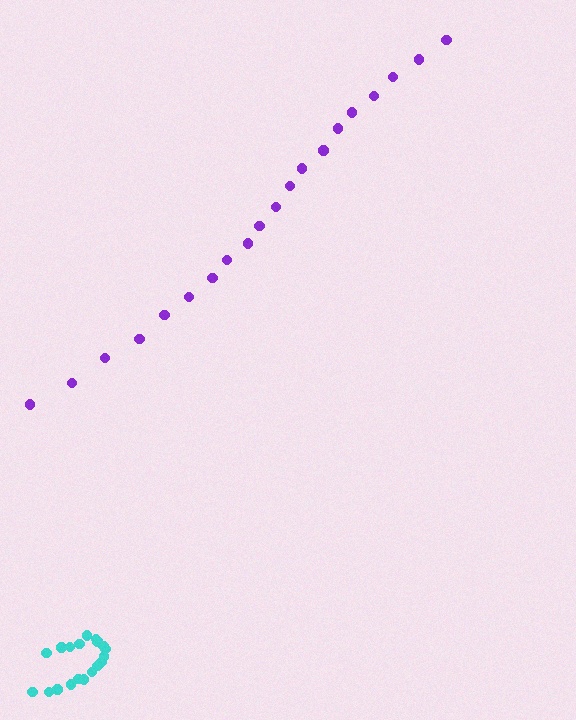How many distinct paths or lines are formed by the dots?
There are 2 distinct paths.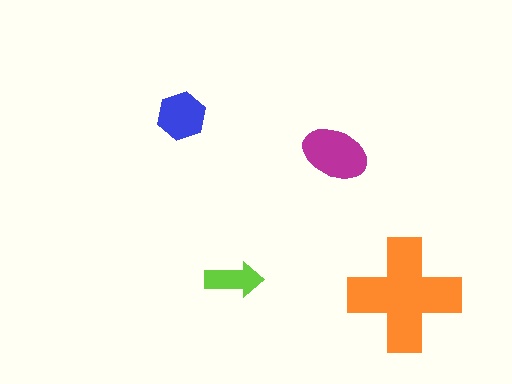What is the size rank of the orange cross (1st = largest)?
1st.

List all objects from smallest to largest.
The lime arrow, the blue hexagon, the magenta ellipse, the orange cross.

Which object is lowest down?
The orange cross is bottommost.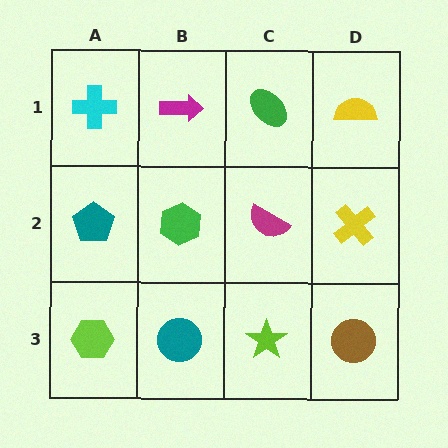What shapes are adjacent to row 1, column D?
A yellow cross (row 2, column D), a green ellipse (row 1, column C).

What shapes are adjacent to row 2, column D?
A yellow semicircle (row 1, column D), a brown circle (row 3, column D), a magenta semicircle (row 2, column C).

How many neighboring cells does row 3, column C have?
3.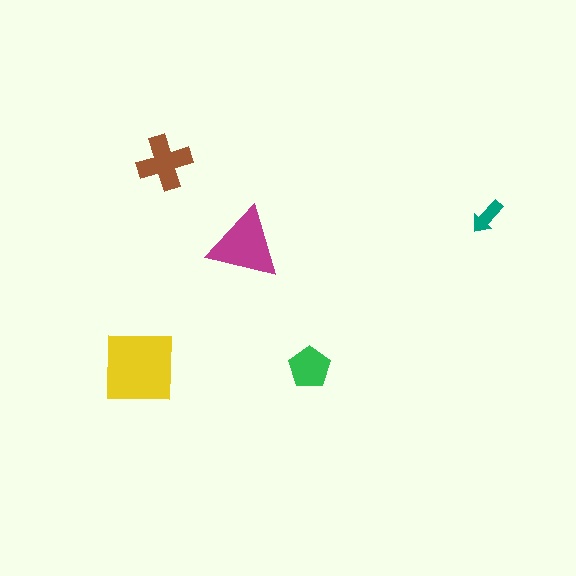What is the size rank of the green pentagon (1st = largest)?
4th.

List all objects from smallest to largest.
The teal arrow, the green pentagon, the brown cross, the magenta triangle, the yellow square.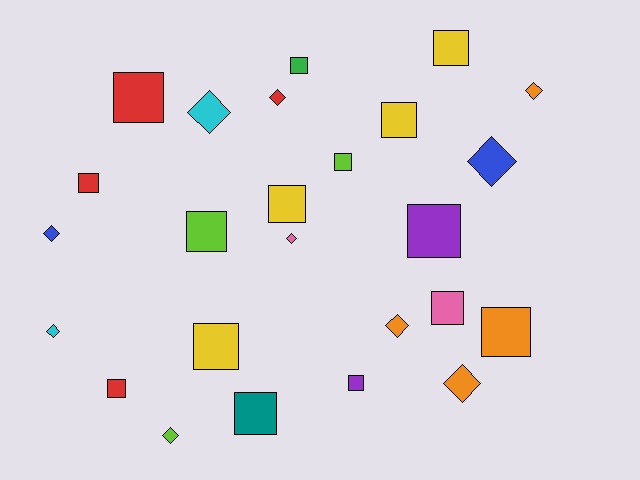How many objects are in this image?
There are 25 objects.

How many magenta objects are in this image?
There are no magenta objects.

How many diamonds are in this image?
There are 10 diamonds.